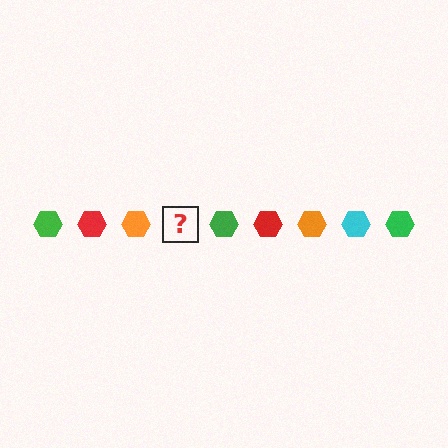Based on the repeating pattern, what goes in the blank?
The blank should be a cyan hexagon.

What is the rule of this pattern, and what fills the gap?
The rule is that the pattern cycles through green, red, orange, cyan hexagons. The gap should be filled with a cyan hexagon.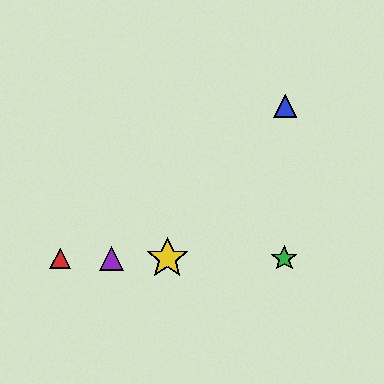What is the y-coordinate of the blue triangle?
The blue triangle is at y≈106.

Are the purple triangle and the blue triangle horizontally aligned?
No, the purple triangle is at y≈258 and the blue triangle is at y≈106.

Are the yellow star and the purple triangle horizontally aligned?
Yes, both are at y≈258.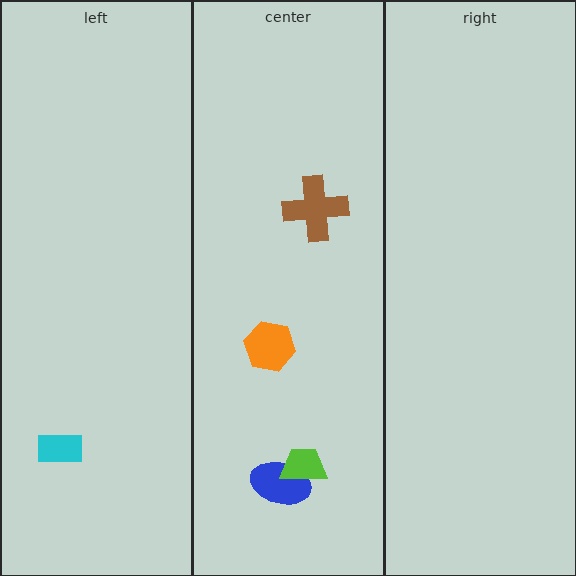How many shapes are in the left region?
1.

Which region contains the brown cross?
The center region.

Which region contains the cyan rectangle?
The left region.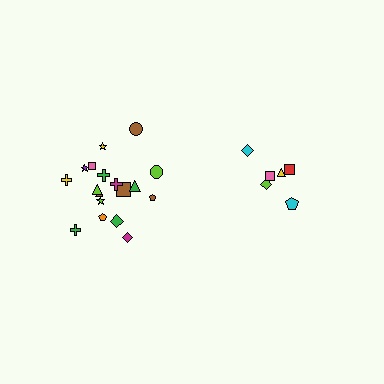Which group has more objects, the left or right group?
The left group.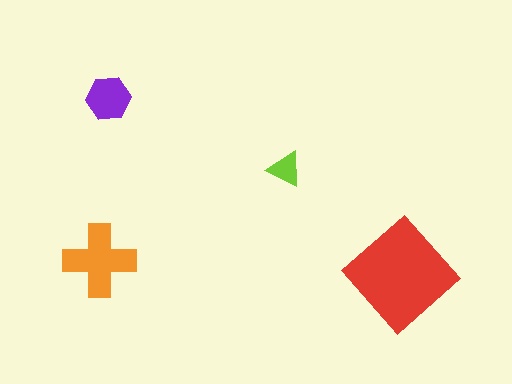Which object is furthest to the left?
The orange cross is leftmost.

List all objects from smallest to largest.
The lime triangle, the purple hexagon, the orange cross, the red diamond.